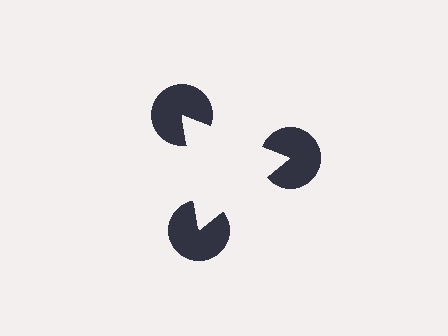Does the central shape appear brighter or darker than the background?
It typically appears slightly brighter than the background, even though no actual brightness change is drawn.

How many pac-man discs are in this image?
There are 3 — one at each vertex of the illusory triangle.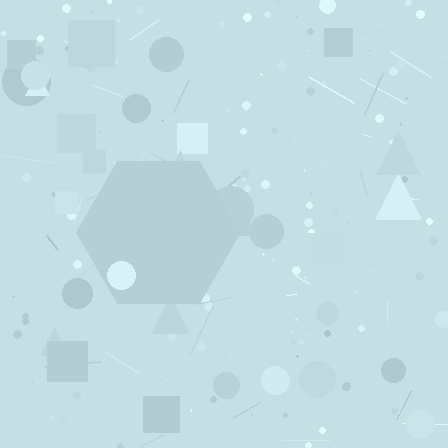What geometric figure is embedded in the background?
A hexagon is embedded in the background.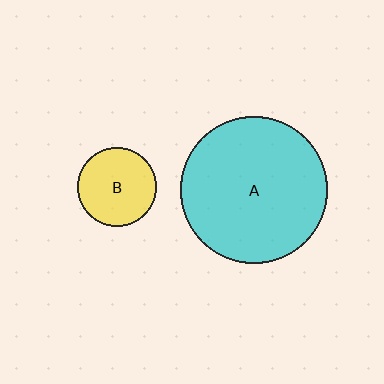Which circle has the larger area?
Circle A (cyan).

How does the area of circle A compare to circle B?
Approximately 3.5 times.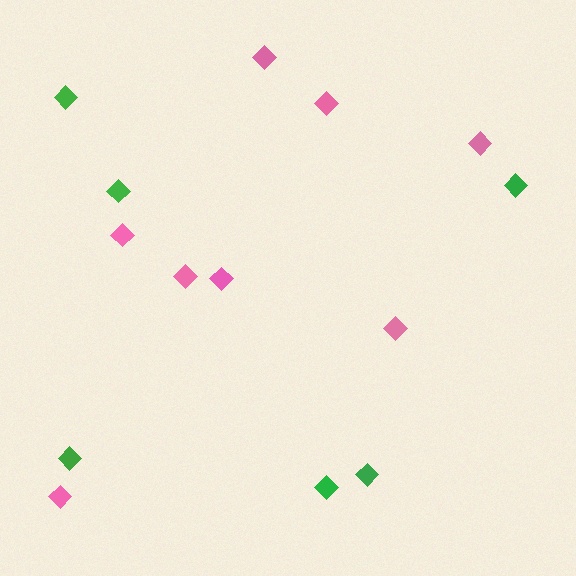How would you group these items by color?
There are 2 groups: one group of pink diamonds (8) and one group of green diamonds (6).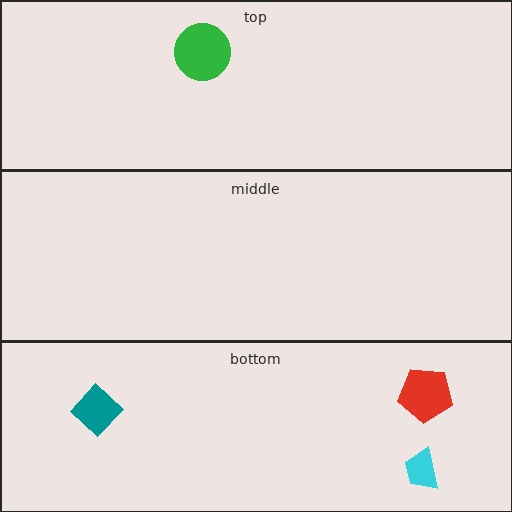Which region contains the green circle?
The top region.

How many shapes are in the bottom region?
3.